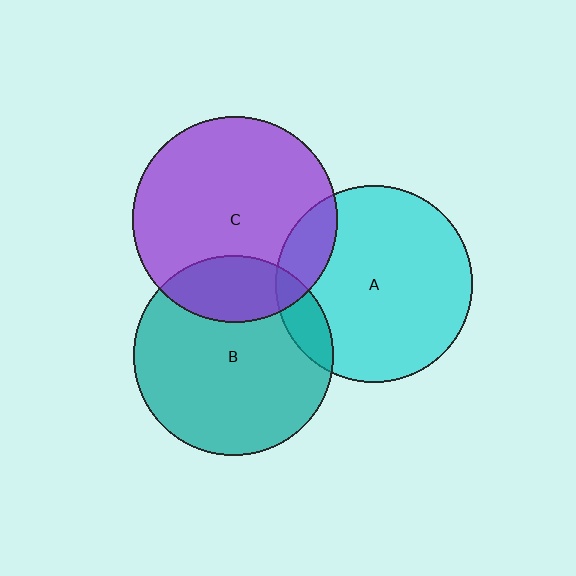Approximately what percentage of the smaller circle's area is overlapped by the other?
Approximately 10%.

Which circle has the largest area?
Circle C (purple).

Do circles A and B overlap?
Yes.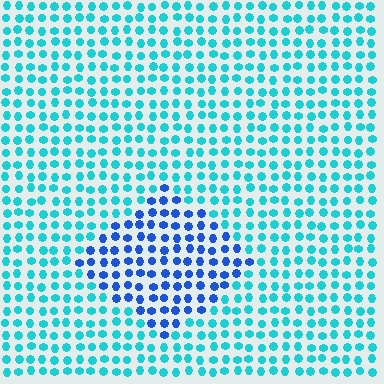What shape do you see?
I see a diamond.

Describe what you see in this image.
The image is filled with small cyan elements in a uniform arrangement. A diamond-shaped region is visible where the elements are tinted to a slightly different hue, forming a subtle color boundary.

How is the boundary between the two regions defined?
The boundary is defined purely by a slight shift in hue (about 41 degrees). Spacing, size, and orientation are identical on both sides.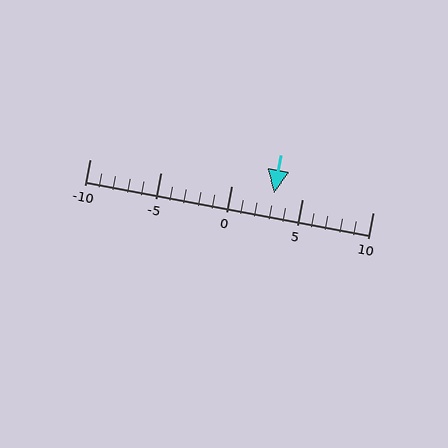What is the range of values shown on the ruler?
The ruler shows values from -10 to 10.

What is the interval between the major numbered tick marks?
The major tick marks are spaced 5 units apart.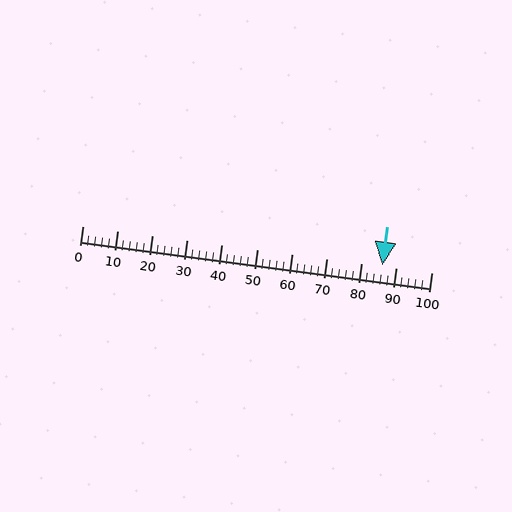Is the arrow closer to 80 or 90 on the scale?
The arrow is closer to 90.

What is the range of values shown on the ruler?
The ruler shows values from 0 to 100.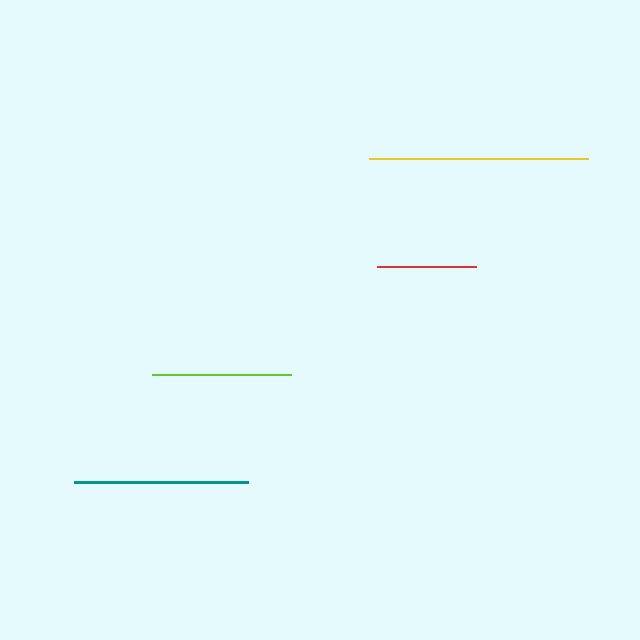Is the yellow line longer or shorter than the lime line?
The yellow line is longer than the lime line.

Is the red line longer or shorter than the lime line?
The lime line is longer than the red line.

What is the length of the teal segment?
The teal segment is approximately 174 pixels long.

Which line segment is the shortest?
The red line is the shortest at approximately 99 pixels.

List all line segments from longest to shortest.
From longest to shortest: yellow, teal, lime, red.